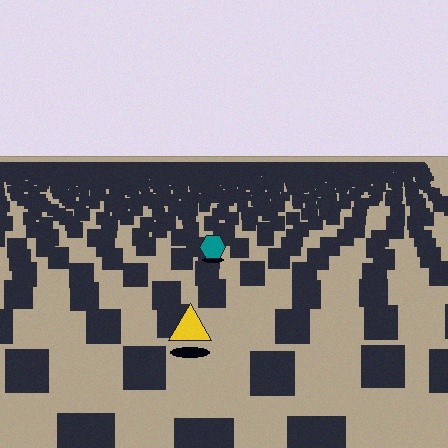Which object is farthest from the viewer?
The teal hexagon is farthest from the viewer. It appears smaller and the ground texture around it is denser.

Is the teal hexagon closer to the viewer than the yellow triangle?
No. The yellow triangle is closer — you can tell from the texture gradient: the ground texture is coarser near it.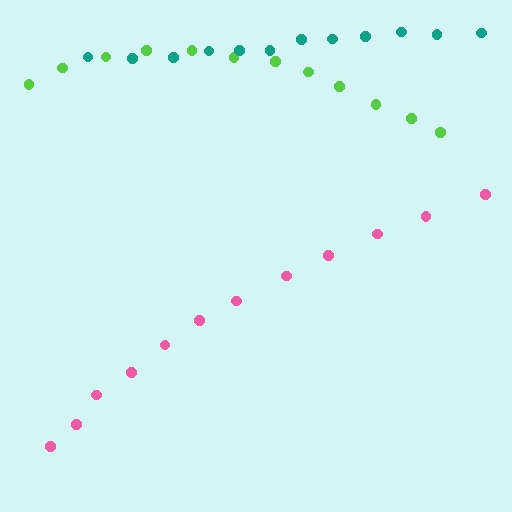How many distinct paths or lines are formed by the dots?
There are 3 distinct paths.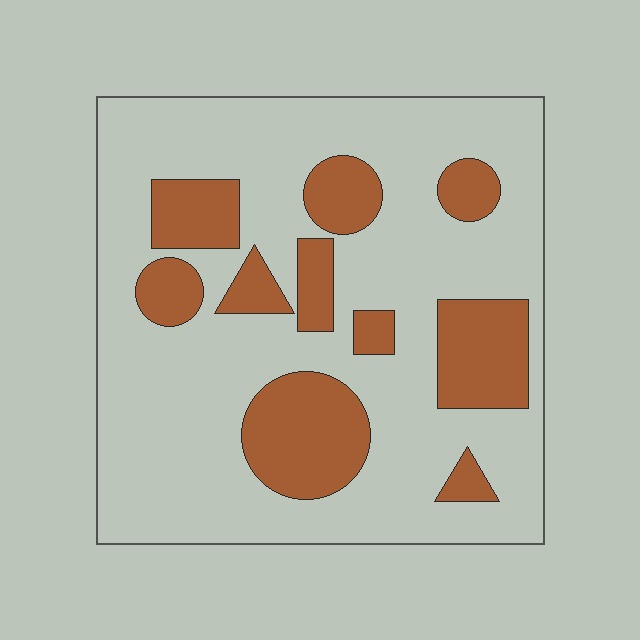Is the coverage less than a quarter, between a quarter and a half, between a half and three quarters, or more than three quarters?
Between a quarter and a half.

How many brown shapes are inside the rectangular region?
10.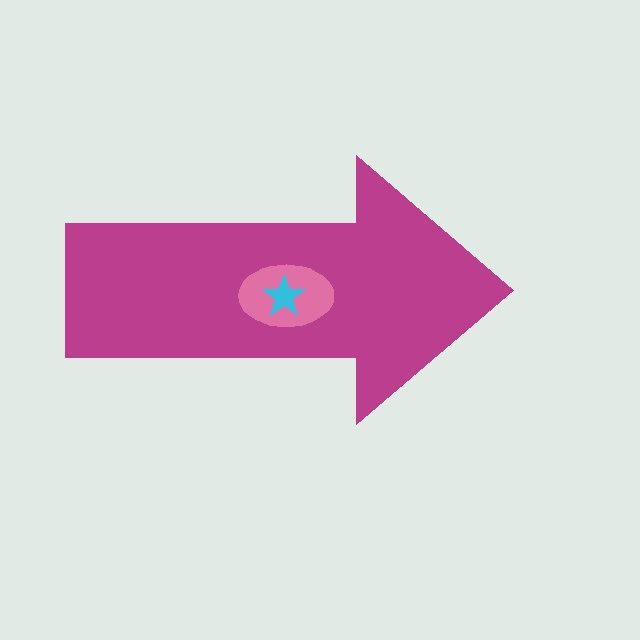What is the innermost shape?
The cyan star.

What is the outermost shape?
The magenta arrow.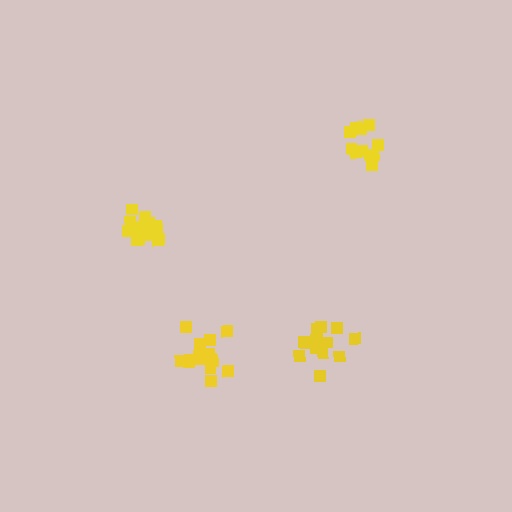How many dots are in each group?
Group 1: 16 dots, Group 2: 17 dots, Group 3: 11 dots, Group 4: 13 dots (57 total).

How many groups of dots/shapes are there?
There are 4 groups.